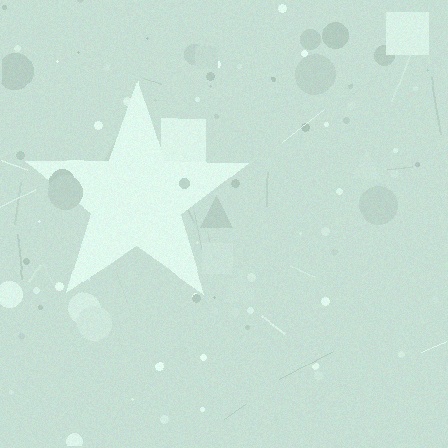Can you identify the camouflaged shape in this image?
The camouflaged shape is a star.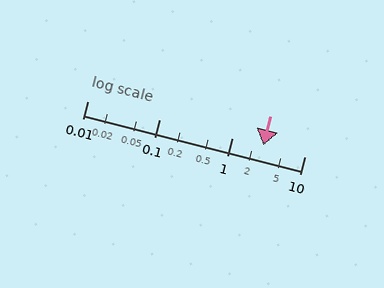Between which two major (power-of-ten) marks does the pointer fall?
The pointer is between 1 and 10.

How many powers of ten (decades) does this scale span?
The scale spans 3 decades, from 0.01 to 10.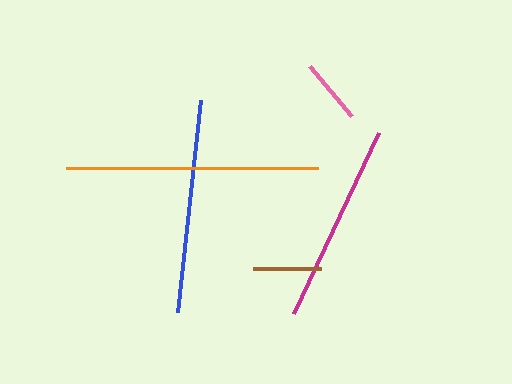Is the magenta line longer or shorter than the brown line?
The magenta line is longer than the brown line.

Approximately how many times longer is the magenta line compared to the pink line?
The magenta line is approximately 3.0 times the length of the pink line.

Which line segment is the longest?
The orange line is the longest at approximately 253 pixels.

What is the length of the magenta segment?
The magenta segment is approximately 199 pixels long.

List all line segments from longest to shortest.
From longest to shortest: orange, blue, magenta, brown, pink.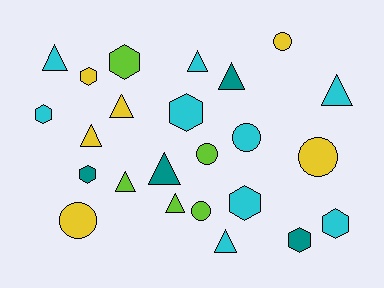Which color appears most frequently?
Cyan, with 9 objects.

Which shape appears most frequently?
Triangle, with 10 objects.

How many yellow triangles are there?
There are 2 yellow triangles.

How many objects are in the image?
There are 24 objects.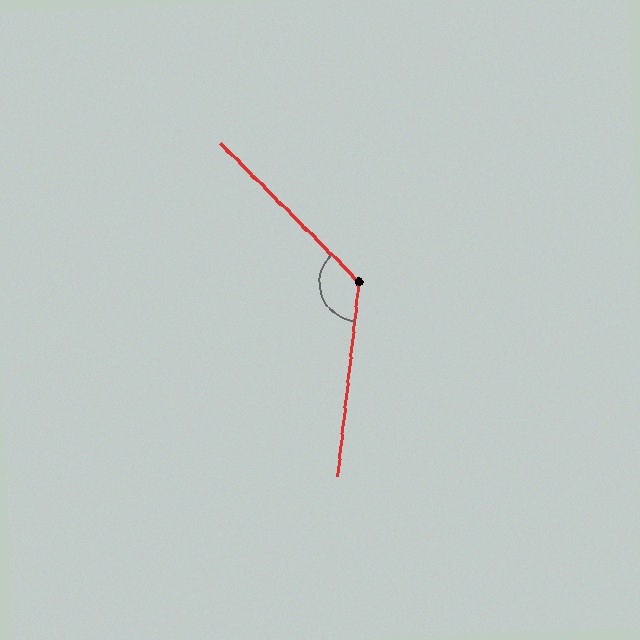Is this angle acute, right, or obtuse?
It is obtuse.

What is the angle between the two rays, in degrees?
Approximately 129 degrees.